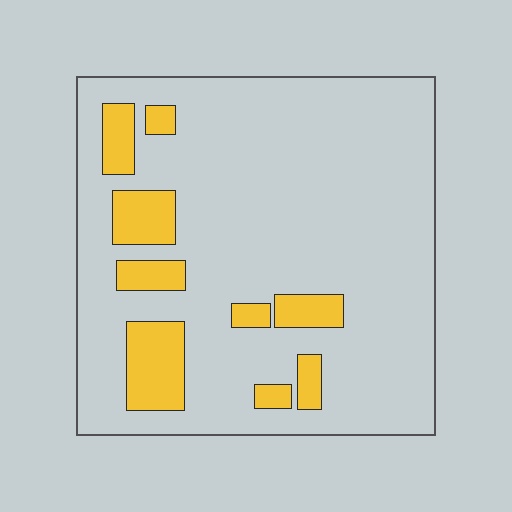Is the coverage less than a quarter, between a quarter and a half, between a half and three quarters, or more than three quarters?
Less than a quarter.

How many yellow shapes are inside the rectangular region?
9.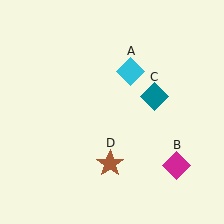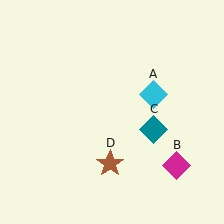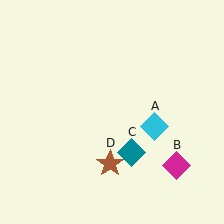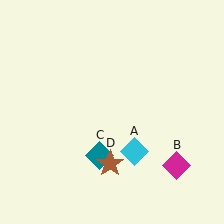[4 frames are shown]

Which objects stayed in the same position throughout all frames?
Magenta diamond (object B) and brown star (object D) remained stationary.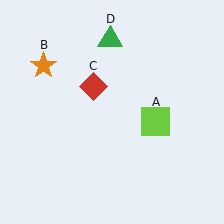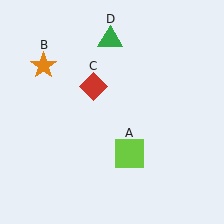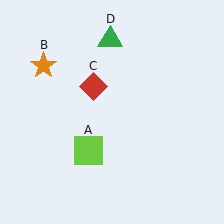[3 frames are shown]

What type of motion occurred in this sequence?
The lime square (object A) rotated clockwise around the center of the scene.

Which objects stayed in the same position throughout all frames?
Orange star (object B) and red diamond (object C) and green triangle (object D) remained stationary.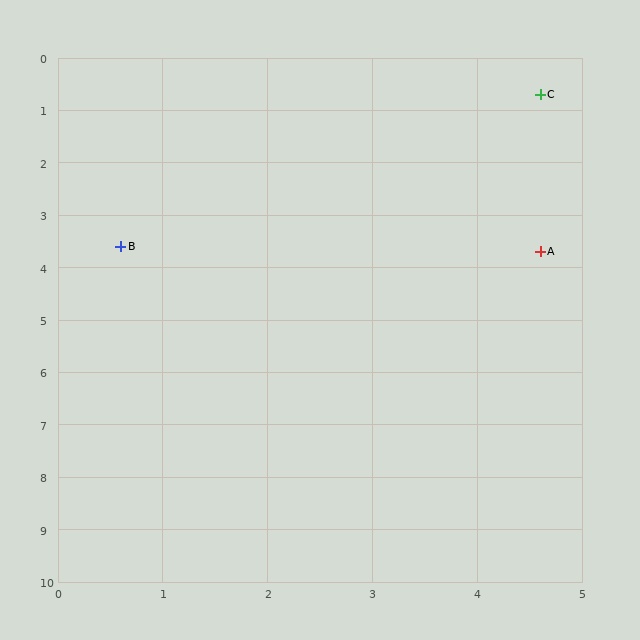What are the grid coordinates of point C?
Point C is at approximately (4.6, 0.7).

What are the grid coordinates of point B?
Point B is at approximately (0.6, 3.6).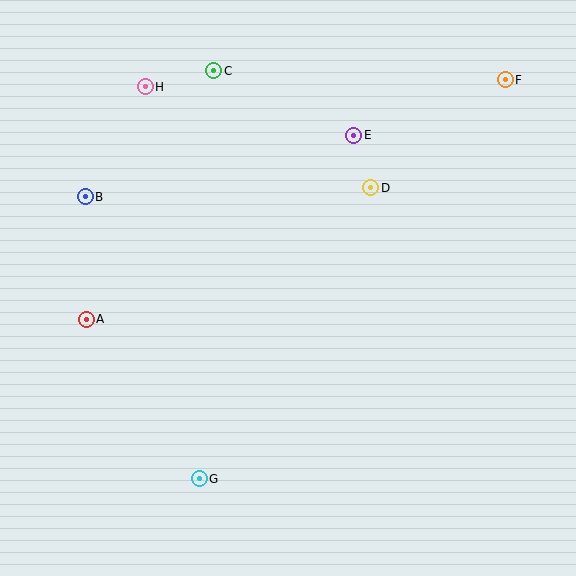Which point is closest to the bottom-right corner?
Point G is closest to the bottom-right corner.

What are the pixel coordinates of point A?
Point A is at (86, 319).